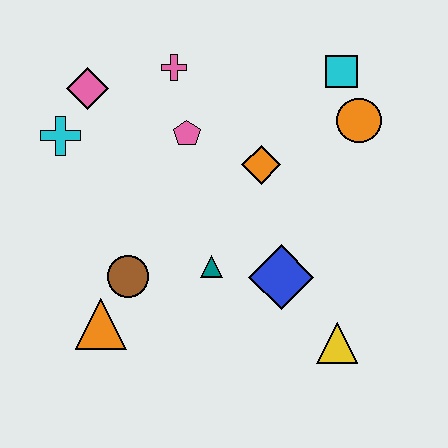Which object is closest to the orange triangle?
The brown circle is closest to the orange triangle.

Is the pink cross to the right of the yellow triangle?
No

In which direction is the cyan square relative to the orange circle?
The cyan square is above the orange circle.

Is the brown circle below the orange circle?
Yes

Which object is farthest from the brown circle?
The cyan square is farthest from the brown circle.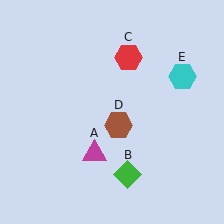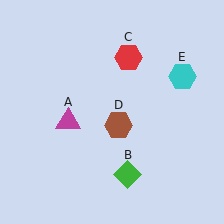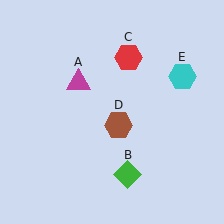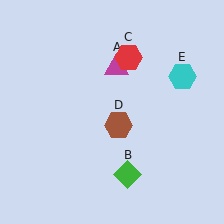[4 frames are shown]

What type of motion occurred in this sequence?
The magenta triangle (object A) rotated clockwise around the center of the scene.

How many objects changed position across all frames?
1 object changed position: magenta triangle (object A).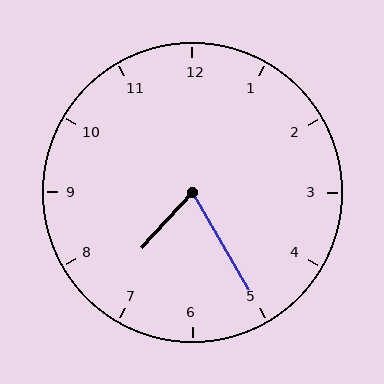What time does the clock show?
7:25.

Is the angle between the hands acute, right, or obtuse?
It is acute.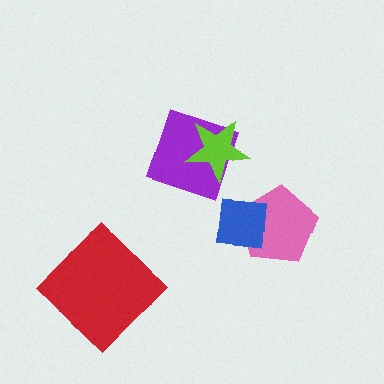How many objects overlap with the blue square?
1 object overlaps with the blue square.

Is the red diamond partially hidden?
No, no other shape covers it.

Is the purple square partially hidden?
Yes, it is partially covered by another shape.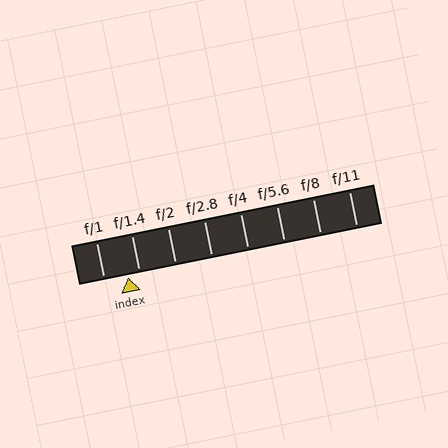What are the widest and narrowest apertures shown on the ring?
The widest aperture shown is f/1 and the narrowest is f/11.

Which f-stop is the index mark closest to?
The index mark is closest to f/1.4.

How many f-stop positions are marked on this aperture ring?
There are 8 f-stop positions marked.